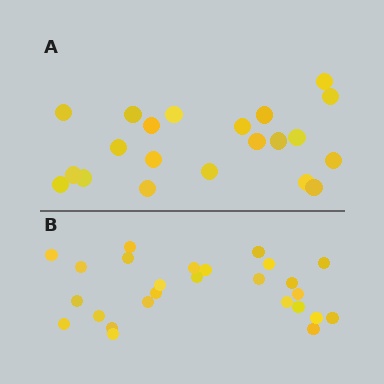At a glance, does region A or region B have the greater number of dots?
Region B (the bottom region) has more dots.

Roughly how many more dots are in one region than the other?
Region B has about 5 more dots than region A.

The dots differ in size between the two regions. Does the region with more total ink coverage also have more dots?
No. Region A has more total ink coverage because its dots are larger, but region B actually contains more individual dots. Total area can be misleading — the number of items is what matters here.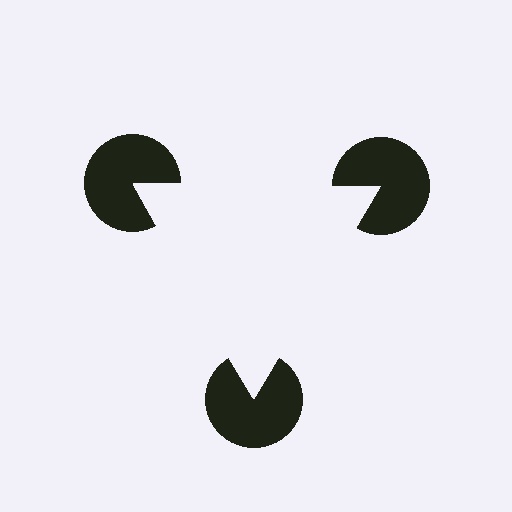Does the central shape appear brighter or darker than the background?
It typically appears slightly brighter than the background, even though no actual brightness change is drawn.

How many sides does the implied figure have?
3 sides.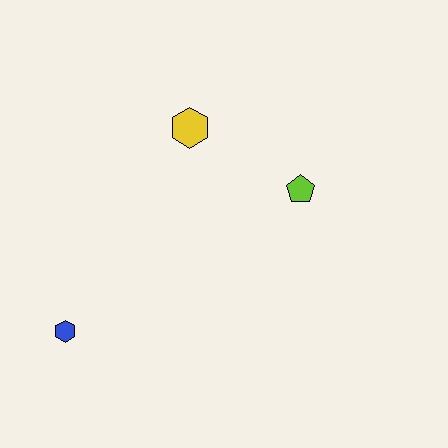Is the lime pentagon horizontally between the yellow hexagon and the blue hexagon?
No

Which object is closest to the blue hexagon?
The yellow hexagon is closest to the blue hexagon.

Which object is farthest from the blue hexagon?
The lime pentagon is farthest from the blue hexagon.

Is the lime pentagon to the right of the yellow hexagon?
Yes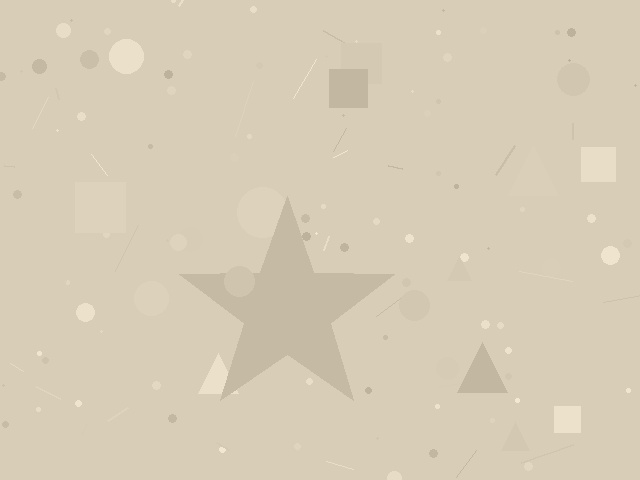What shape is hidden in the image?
A star is hidden in the image.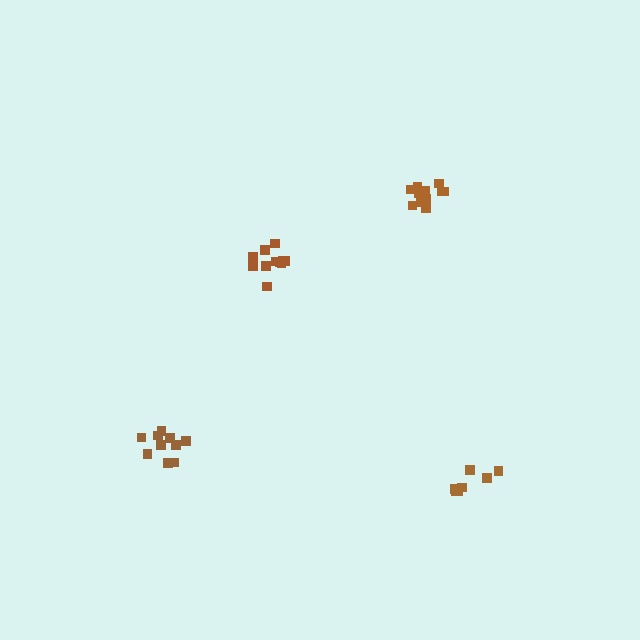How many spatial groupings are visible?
There are 4 spatial groupings.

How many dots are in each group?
Group 1: 10 dots, Group 2: 11 dots, Group 3: 7 dots, Group 4: 11 dots (39 total).